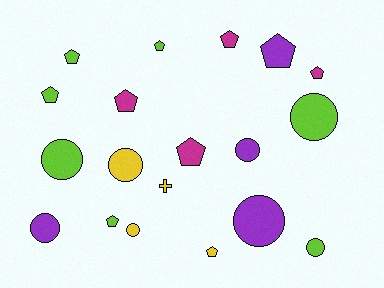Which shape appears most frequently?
Pentagon, with 10 objects.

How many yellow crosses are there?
There is 1 yellow cross.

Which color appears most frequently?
Lime, with 7 objects.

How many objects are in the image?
There are 19 objects.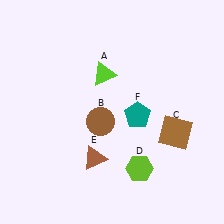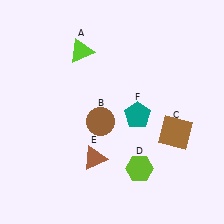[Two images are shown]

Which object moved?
The lime triangle (A) moved up.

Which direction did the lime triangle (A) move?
The lime triangle (A) moved up.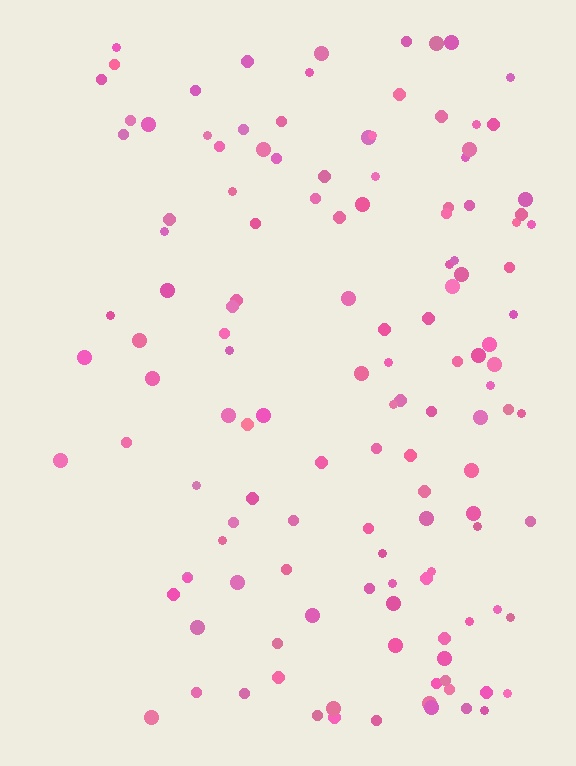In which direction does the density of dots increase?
From left to right, with the right side densest.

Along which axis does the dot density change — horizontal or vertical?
Horizontal.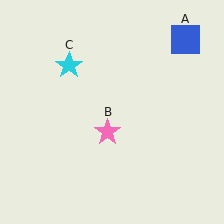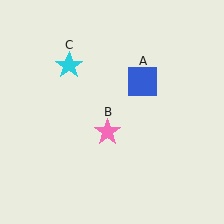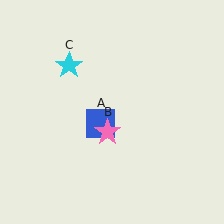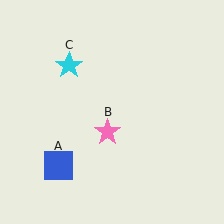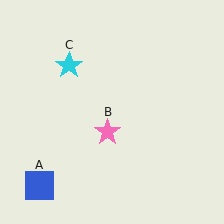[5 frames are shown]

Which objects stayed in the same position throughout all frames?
Pink star (object B) and cyan star (object C) remained stationary.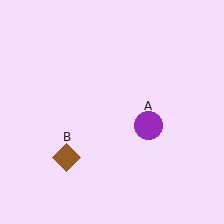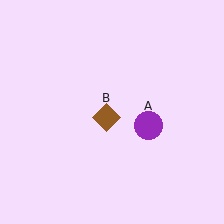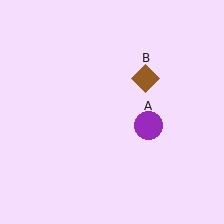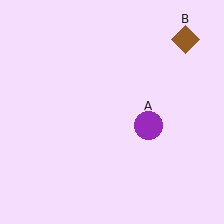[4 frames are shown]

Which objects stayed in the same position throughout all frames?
Purple circle (object A) remained stationary.